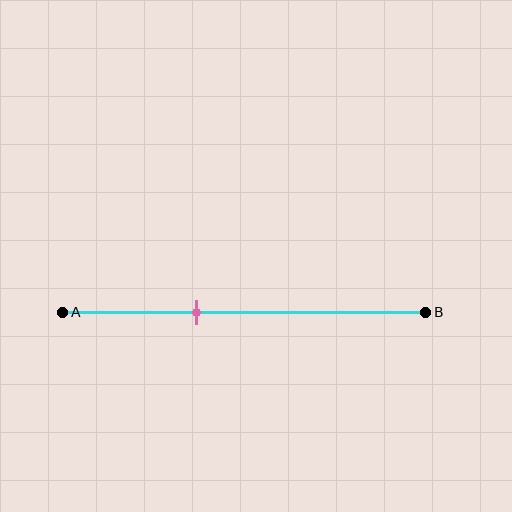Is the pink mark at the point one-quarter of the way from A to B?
No, the mark is at about 35% from A, not at the 25% one-quarter point.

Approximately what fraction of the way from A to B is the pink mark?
The pink mark is approximately 35% of the way from A to B.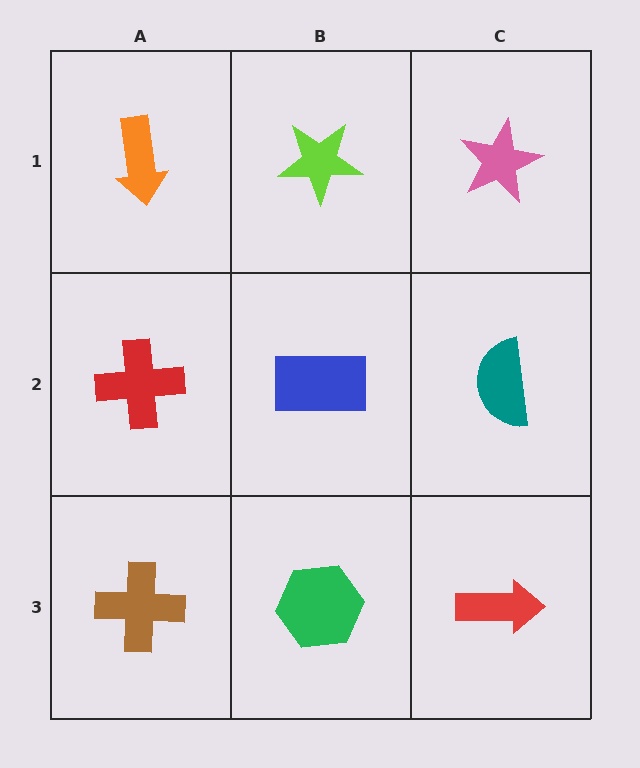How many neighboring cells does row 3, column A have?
2.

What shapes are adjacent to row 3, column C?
A teal semicircle (row 2, column C), a green hexagon (row 3, column B).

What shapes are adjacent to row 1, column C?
A teal semicircle (row 2, column C), a lime star (row 1, column B).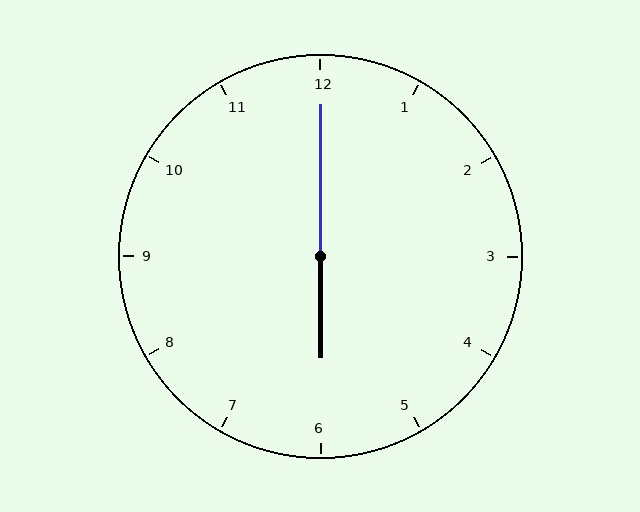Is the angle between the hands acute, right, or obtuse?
It is obtuse.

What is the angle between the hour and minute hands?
Approximately 180 degrees.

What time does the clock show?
6:00.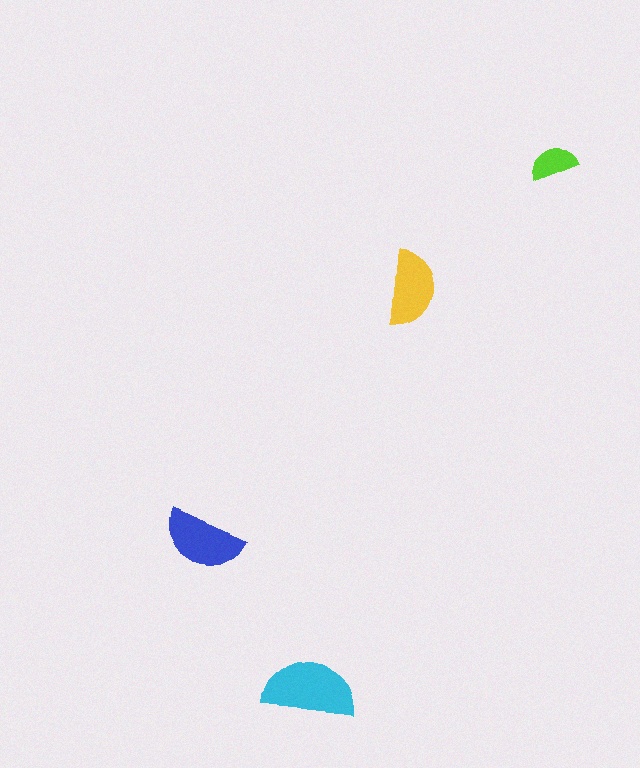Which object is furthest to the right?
The lime semicircle is rightmost.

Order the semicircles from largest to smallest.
the cyan one, the blue one, the yellow one, the lime one.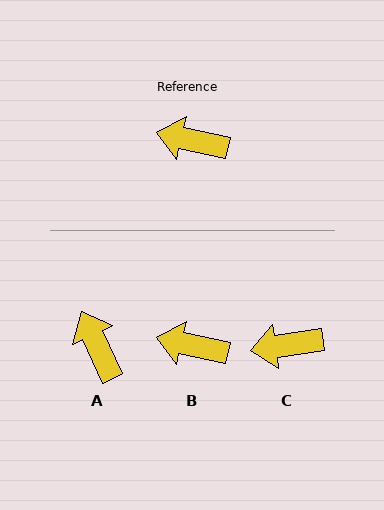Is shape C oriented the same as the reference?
No, it is off by about 21 degrees.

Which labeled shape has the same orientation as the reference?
B.